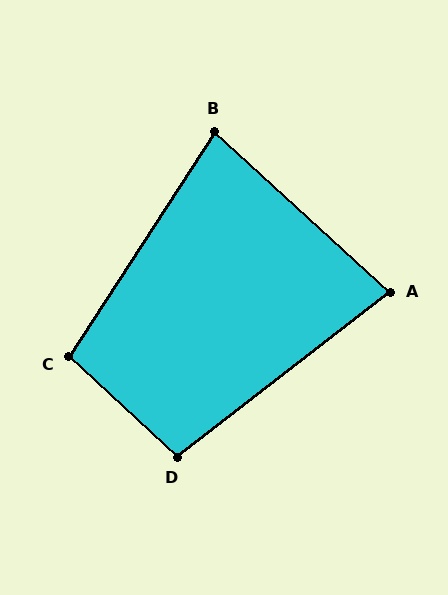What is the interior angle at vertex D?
Approximately 100 degrees (obtuse).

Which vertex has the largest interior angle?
C, at approximately 100 degrees.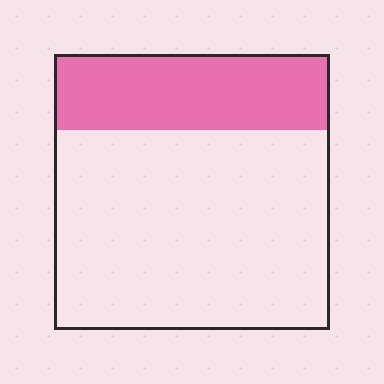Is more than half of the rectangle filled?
No.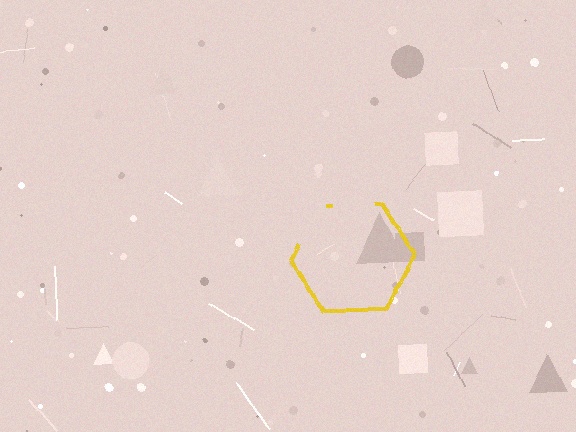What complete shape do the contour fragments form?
The contour fragments form a hexagon.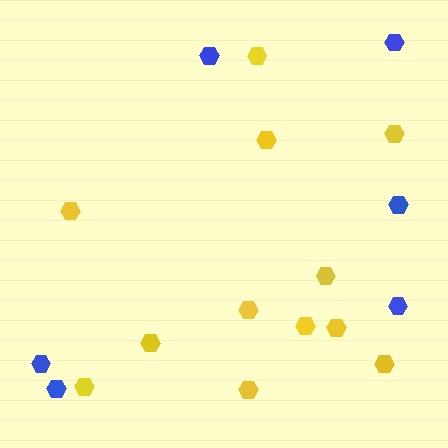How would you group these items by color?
There are 2 groups: one group of yellow hexagons (12) and one group of blue hexagons (6).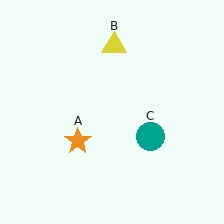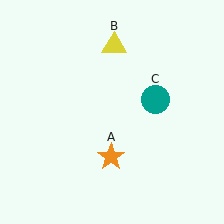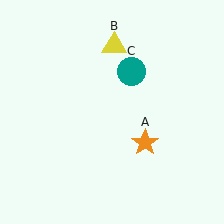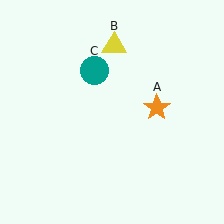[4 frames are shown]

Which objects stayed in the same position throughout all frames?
Yellow triangle (object B) remained stationary.